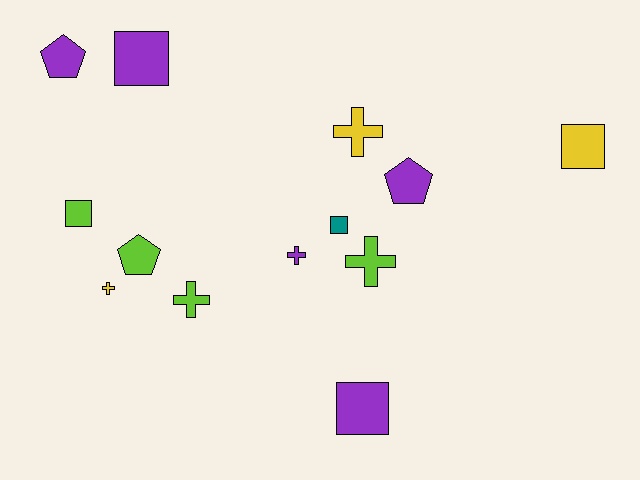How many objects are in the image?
There are 13 objects.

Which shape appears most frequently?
Square, with 5 objects.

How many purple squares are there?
There are 2 purple squares.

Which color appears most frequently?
Purple, with 5 objects.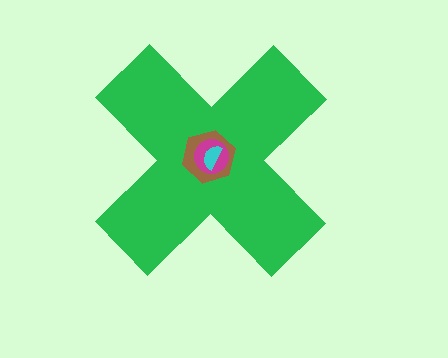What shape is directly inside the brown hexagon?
The magenta circle.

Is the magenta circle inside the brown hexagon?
Yes.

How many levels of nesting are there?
4.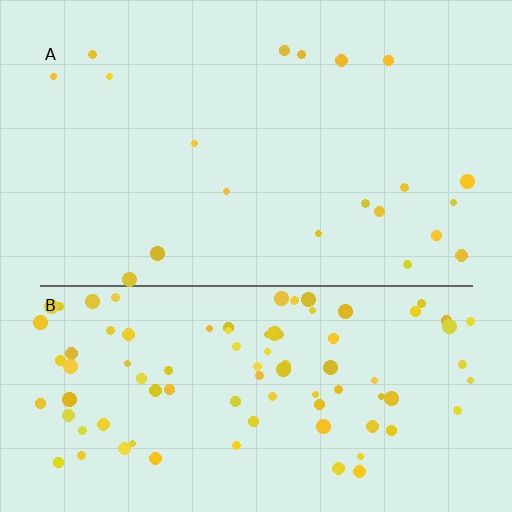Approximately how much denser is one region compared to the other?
Approximately 4.5× — region B over region A.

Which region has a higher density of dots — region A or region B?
B (the bottom).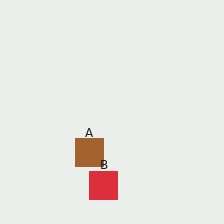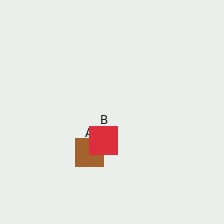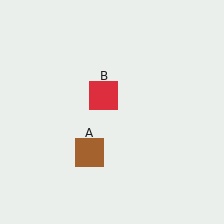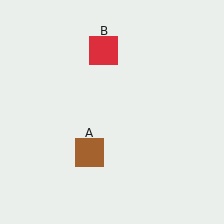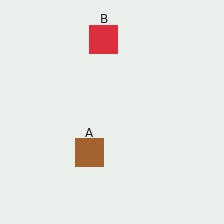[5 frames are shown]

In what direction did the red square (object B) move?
The red square (object B) moved up.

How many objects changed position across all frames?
1 object changed position: red square (object B).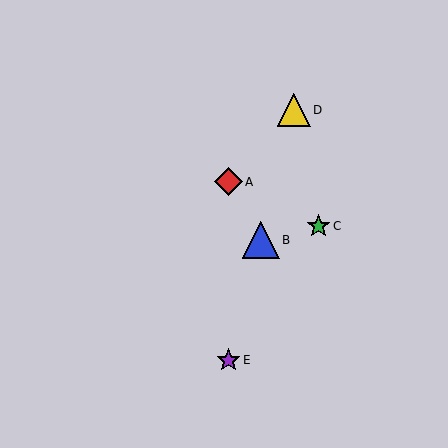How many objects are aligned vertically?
2 objects (A, E) are aligned vertically.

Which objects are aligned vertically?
Objects A, E are aligned vertically.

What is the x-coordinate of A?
Object A is at x≈228.